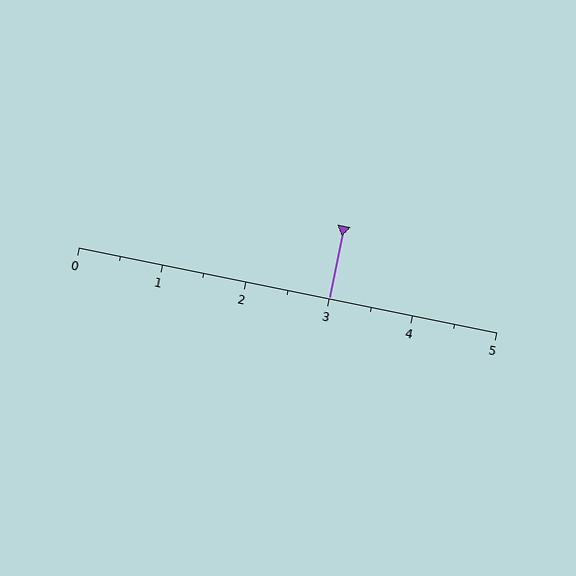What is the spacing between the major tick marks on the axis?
The major ticks are spaced 1 apart.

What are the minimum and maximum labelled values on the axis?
The axis runs from 0 to 5.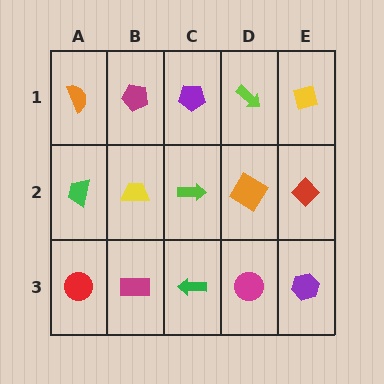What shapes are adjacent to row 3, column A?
A green trapezoid (row 2, column A), a magenta rectangle (row 3, column B).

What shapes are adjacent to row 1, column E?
A red diamond (row 2, column E), a lime arrow (row 1, column D).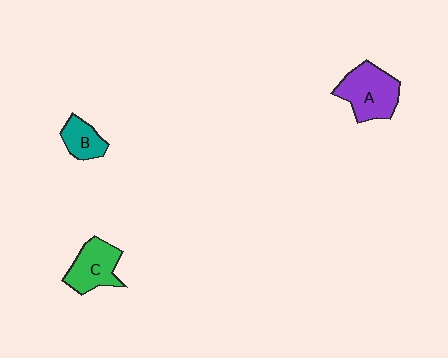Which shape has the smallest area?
Shape B (teal).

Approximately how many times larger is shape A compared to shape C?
Approximately 1.2 times.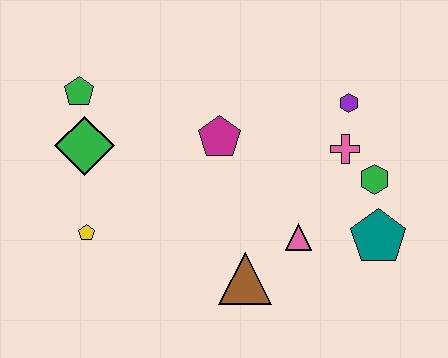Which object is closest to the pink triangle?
The brown triangle is closest to the pink triangle.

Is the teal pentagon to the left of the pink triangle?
No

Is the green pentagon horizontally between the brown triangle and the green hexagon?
No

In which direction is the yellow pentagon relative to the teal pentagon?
The yellow pentagon is to the left of the teal pentagon.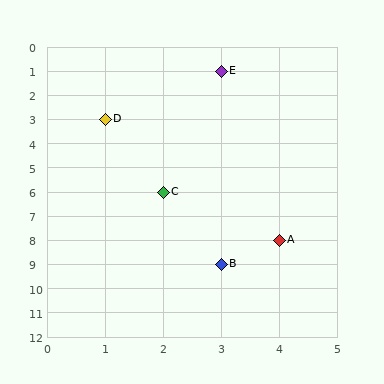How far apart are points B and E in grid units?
Points B and E are 8 rows apart.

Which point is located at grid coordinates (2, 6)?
Point C is at (2, 6).